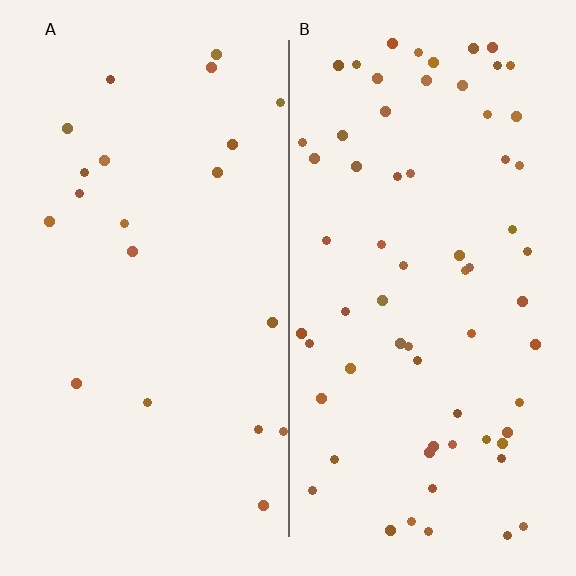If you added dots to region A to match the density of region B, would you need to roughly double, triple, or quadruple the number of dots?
Approximately triple.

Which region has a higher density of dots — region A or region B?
B (the right).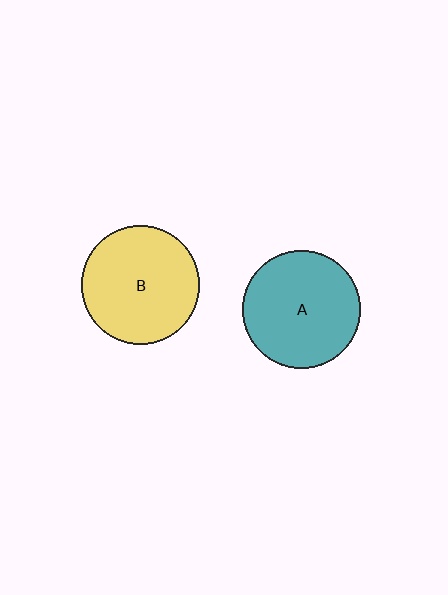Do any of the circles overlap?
No, none of the circles overlap.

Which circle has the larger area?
Circle B (yellow).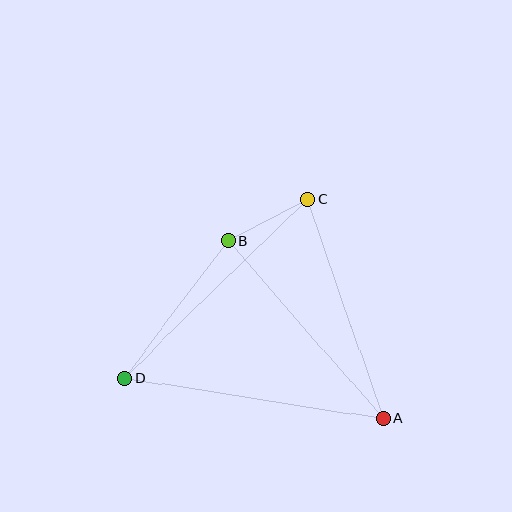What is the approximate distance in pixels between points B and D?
The distance between B and D is approximately 172 pixels.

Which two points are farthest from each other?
Points A and D are farthest from each other.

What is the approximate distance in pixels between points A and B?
The distance between A and B is approximately 236 pixels.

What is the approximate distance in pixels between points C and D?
The distance between C and D is approximately 256 pixels.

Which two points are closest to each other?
Points B and C are closest to each other.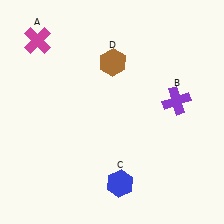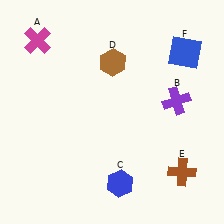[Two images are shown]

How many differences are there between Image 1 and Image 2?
There are 2 differences between the two images.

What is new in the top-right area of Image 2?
A blue square (F) was added in the top-right area of Image 2.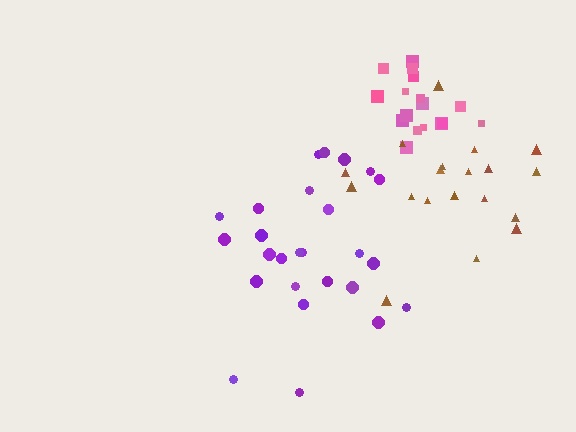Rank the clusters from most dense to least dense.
pink, purple, brown.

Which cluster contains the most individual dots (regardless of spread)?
Purple (26).